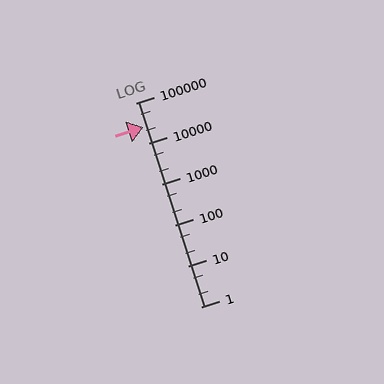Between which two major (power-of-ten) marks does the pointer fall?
The pointer is between 10000 and 100000.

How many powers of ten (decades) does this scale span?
The scale spans 5 decades, from 1 to 100000.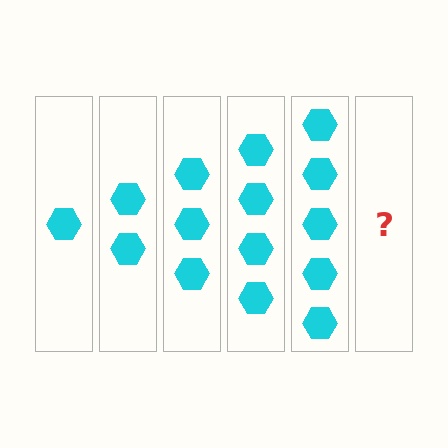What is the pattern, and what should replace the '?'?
The pattern is that each step adds one more hexagon. The '?' should be 6 hexagons.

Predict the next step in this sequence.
The next step is 6 hexagons.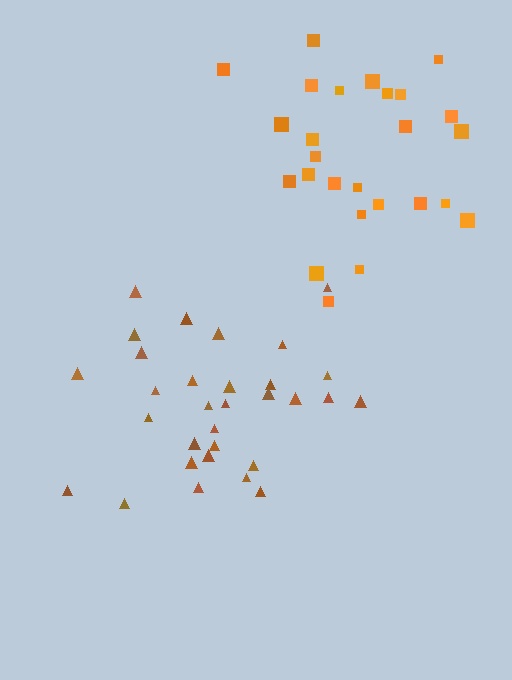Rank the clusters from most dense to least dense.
brown, orange.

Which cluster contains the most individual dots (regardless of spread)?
Brown (31).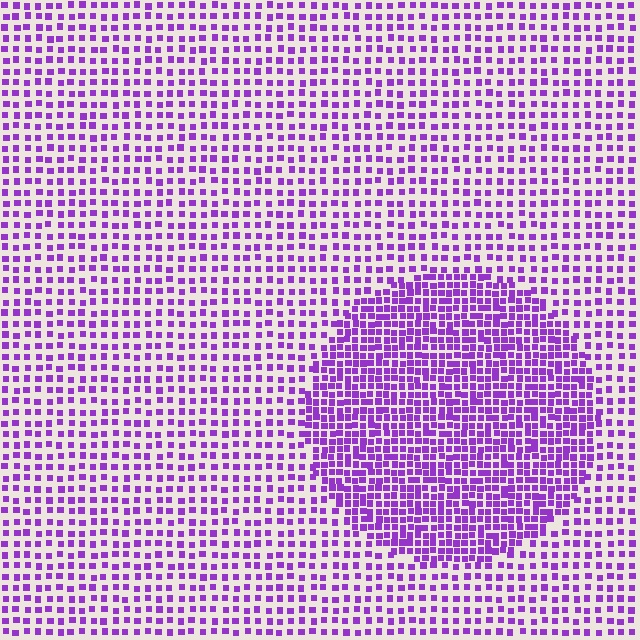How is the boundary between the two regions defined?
The boundary is defined by a change in element density (approximately 2.0x ratio). All elements are the same color, size, and shape.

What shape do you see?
I see a circle.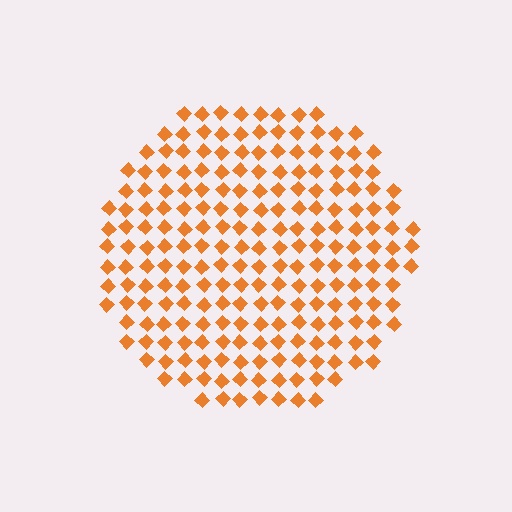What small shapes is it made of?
It is made of small diamonds.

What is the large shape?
The large shape is a circle.